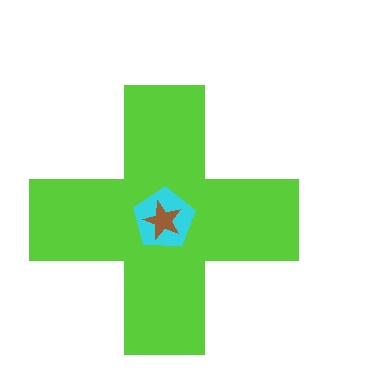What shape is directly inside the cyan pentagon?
The brown star.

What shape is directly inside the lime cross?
The cyan pentagon.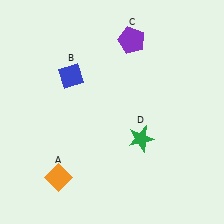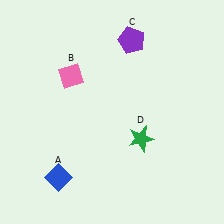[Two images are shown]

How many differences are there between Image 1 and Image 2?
There are 2 differences between the two images.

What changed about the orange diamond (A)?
In Image 1, A is orange. In Image 2, it changed to blue.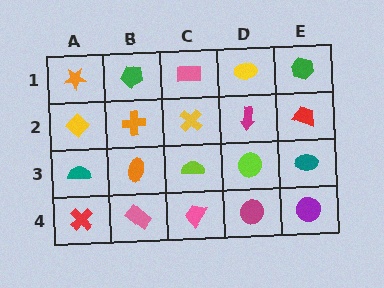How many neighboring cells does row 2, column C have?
4.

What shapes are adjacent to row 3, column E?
A red trapezoid (row 2, column E), a purple circle (row 4, column E), a lime circle (row 3, column D).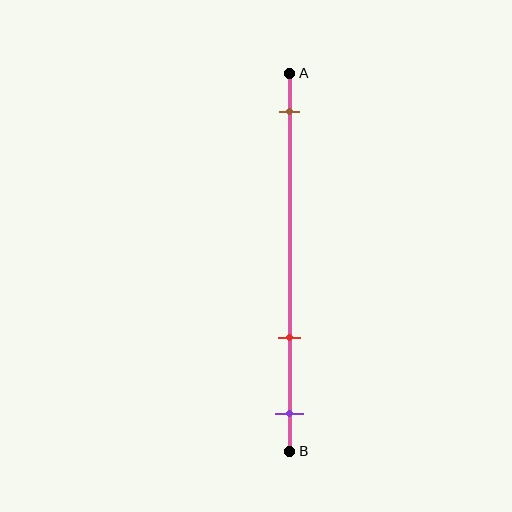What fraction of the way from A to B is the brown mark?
The brown mark is approximately 10% (0.1) of the way from A to B.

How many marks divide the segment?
There are 3 marks dividing the segment.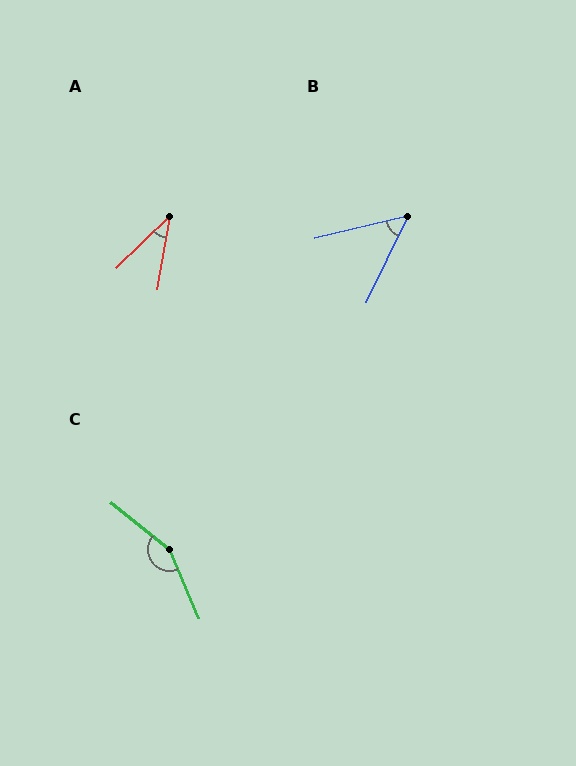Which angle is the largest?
C, at approximately 152 degrees.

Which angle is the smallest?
A, at approximately 36 degrees.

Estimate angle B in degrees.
Approximately 51 degrees.